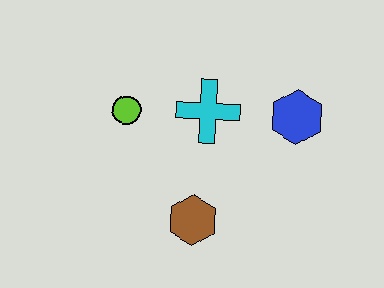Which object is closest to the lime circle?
The cyan cross is closest to the lime circle.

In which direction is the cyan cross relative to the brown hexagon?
The cyan cross is above the brown hexagon.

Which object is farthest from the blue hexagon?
The lime circle is farthest from the blue hexagon.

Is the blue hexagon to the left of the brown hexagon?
No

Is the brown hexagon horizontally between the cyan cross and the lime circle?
Yes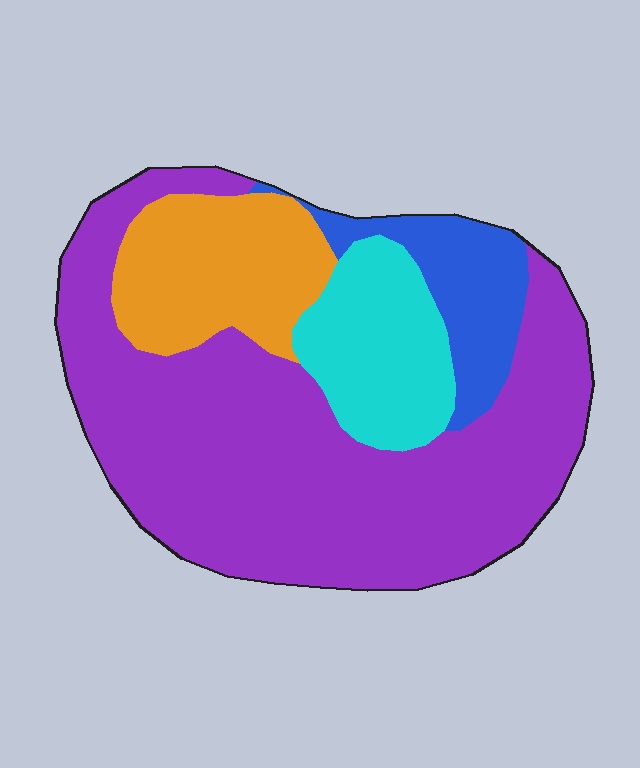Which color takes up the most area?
Purple, at roughly 60%.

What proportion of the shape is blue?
Blue takes up less than a sixth of the shape.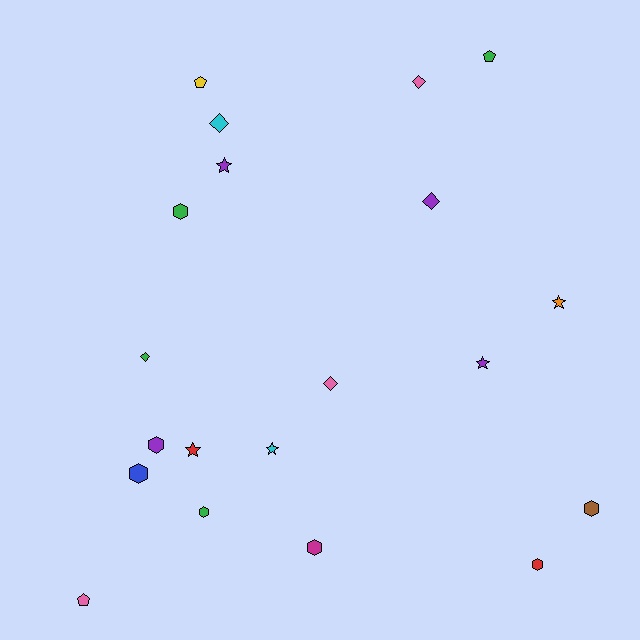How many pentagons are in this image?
There are 3 pentagons.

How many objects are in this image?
There are 20 objects.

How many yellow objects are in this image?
There is 1 yellow object.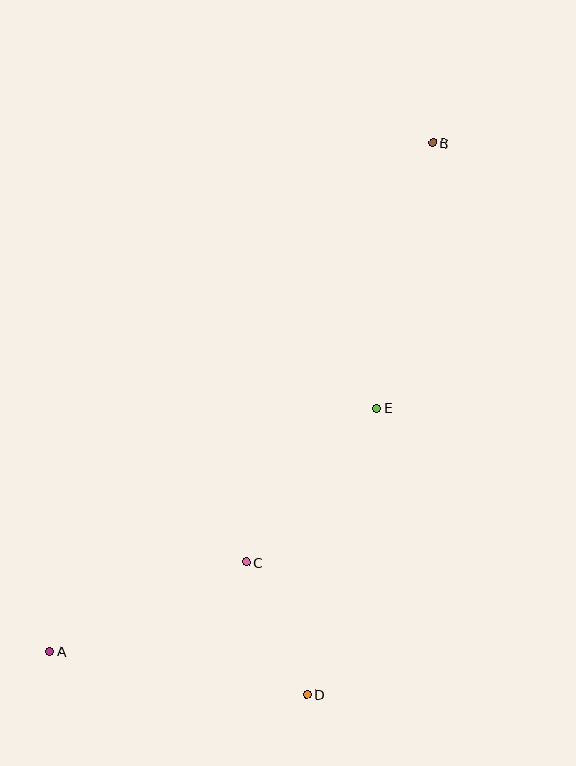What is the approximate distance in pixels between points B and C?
The distance between B and C is approximately 459 pixels.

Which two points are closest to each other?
Points C and D are closest to each other.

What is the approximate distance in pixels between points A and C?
The distance between A and C is approximately 216 pixels.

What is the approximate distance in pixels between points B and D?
The distance between B and D is approximately 566 pixels.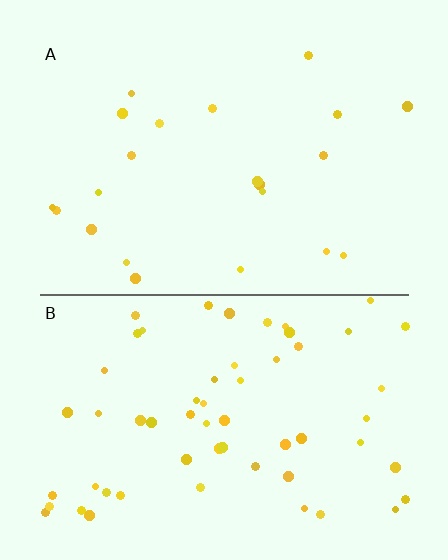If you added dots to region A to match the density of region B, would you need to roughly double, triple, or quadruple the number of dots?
Approximately triple.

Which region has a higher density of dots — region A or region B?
B (the bottom).